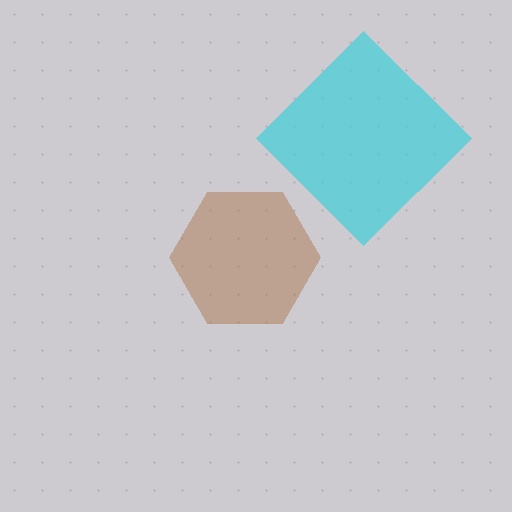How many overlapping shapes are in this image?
There are 2 overlapping shapes in the image.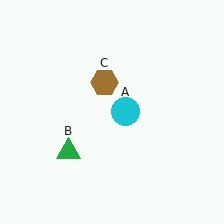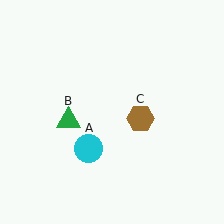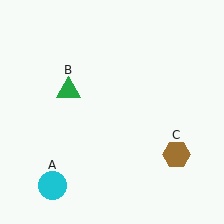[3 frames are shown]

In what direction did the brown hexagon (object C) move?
The brown hexagon (object C) moved down and to the right.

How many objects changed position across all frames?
3 objects changed position: cyan circle (object A), green triangle (object B), brown hexagon (object C).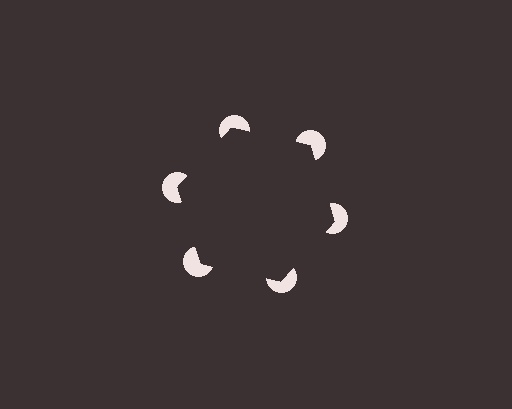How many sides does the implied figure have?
6 sides.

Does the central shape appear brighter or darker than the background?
It typically appears slightly darker than the background, even though no actual brightness change is drawn.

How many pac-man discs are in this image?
There are 6 — one at each vertex of the illusory hexagon.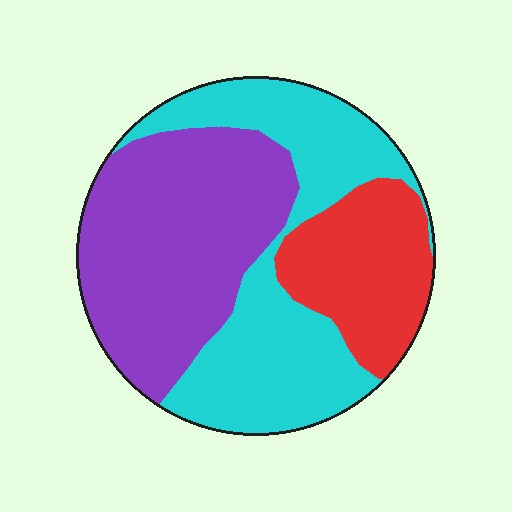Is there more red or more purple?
Purple.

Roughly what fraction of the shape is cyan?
Cyan takes up between a quarter and a half of the shape.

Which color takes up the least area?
Red, at roughly 20%.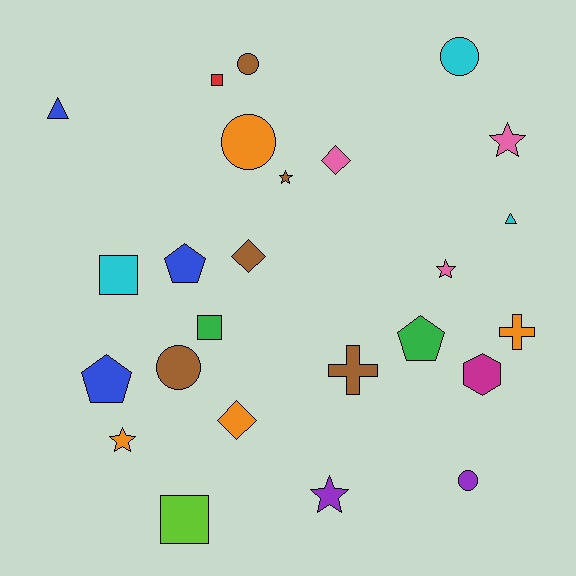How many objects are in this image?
There are 25 objects.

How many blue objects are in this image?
There are 3 blue objects.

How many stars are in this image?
There are 5 stars.